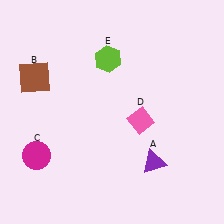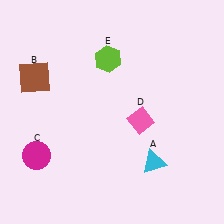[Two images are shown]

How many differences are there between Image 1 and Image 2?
There is 1 difference between the two images.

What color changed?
The triangle (A) changed from purple in Image 1 to cyan in Image 2.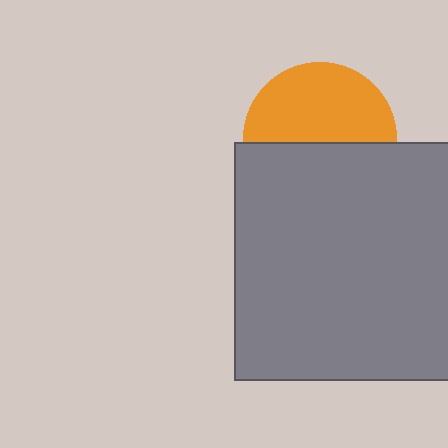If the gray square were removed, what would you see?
You would see the complete orange circle.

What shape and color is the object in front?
The object in front is a gray square.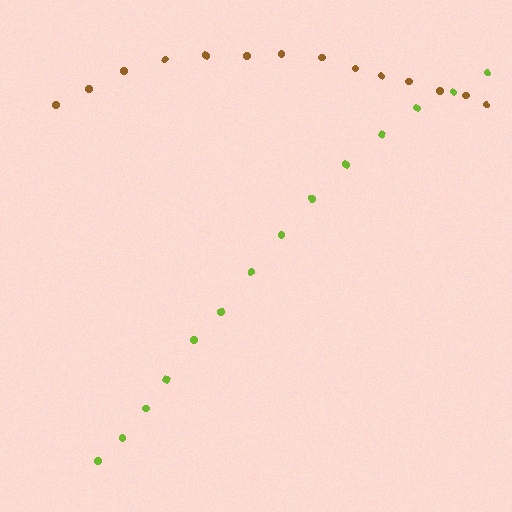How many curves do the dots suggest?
There are 2 distinct paths.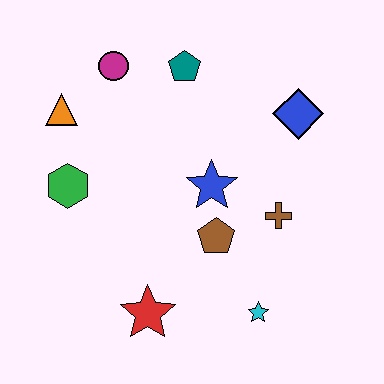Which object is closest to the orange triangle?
The magenta circle is closest to the orange triangle.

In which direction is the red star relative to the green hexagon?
The red star is below the green hexagon.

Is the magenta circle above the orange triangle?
Yes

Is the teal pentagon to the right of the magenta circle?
Yes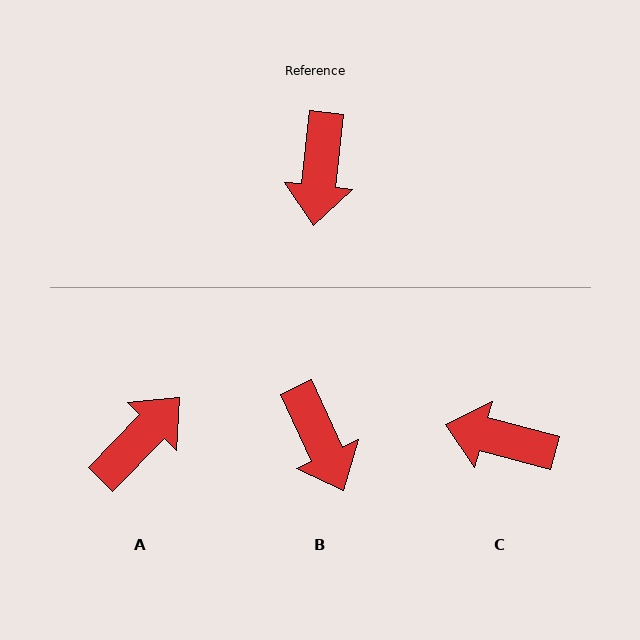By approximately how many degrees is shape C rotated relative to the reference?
Approximately 99 degrees clockwise.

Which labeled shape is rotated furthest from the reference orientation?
A, about 142 degrees away.